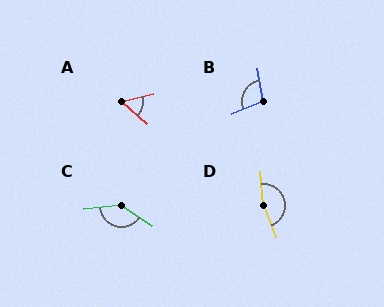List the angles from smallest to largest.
A (55°), B (102°), C (140°), D (162°).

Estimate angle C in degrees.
Approximately 140 degrees.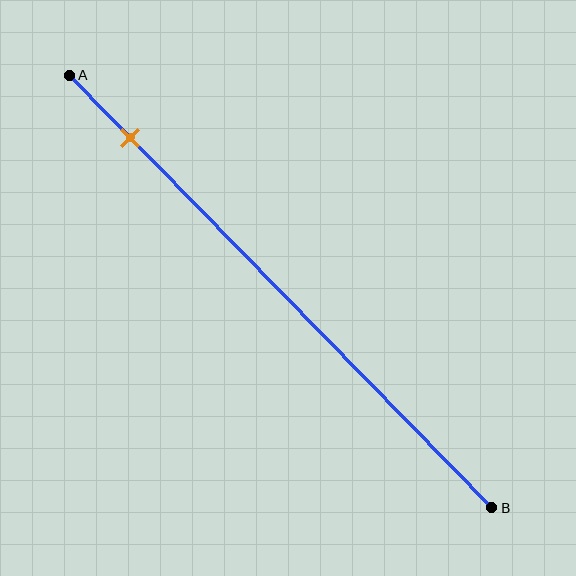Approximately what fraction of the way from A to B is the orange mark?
The orange mark is approximately 15% of the way from A to B.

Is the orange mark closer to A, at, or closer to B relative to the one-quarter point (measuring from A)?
The orange mark is closer to point A than the one-quarter point of segment AB.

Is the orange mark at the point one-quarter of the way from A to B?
No, the mark is at about 15% from A, not at the 25% one-quarter point.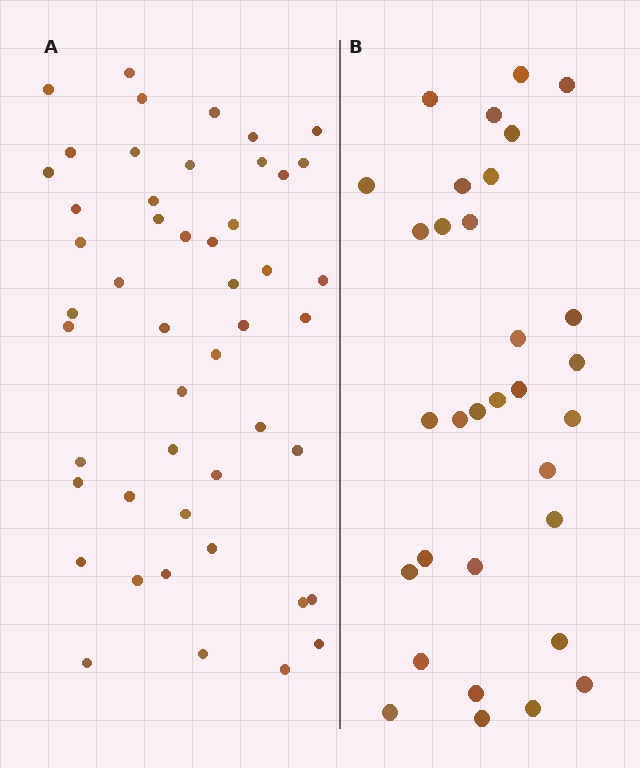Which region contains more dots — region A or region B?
Region A (the left region) has more dots.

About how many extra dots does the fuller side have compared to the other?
Region A has approximately 15 more dots than region B.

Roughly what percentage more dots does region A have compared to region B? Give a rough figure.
About 55% more.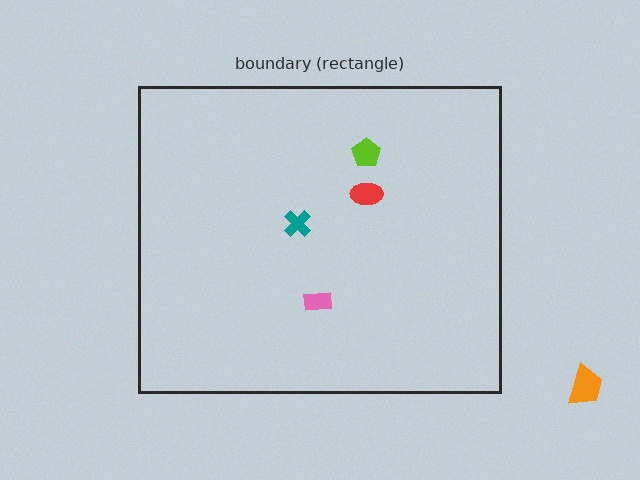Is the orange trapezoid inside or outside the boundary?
Outside.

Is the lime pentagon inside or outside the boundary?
Inside.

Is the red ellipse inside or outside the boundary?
Inside.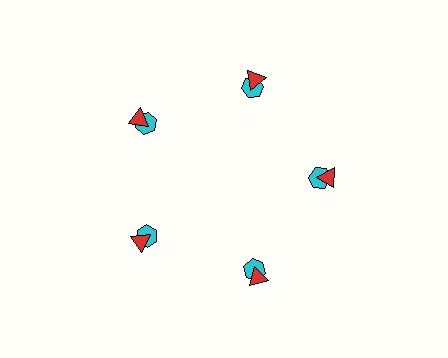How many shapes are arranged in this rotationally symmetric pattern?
There are 10 shapes, arranged in 5 groups of 2.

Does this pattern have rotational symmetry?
Yes, this pattern has 5-fold rotational symmetry. It looks the same after rotating 72 degrees around the center.